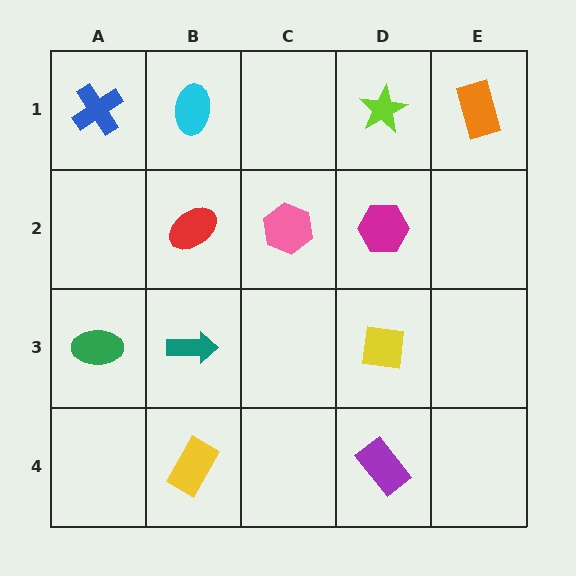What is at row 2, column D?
A magenta hexagon.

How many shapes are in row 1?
4 shapes.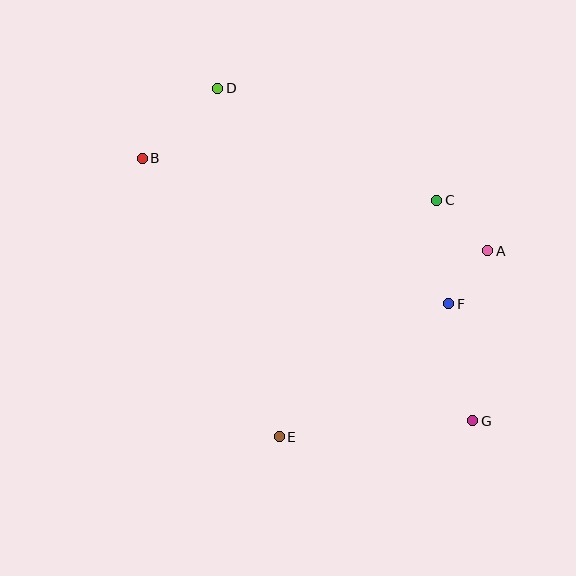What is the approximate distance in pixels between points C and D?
The distance between C and D is approximately 246 pixels.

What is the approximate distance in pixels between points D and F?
The distance between D and F is approximately 316 pixels.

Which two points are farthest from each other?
Points B and G are farthest from each other.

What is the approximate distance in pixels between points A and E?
The distance between A and E is approximately 280 pixels.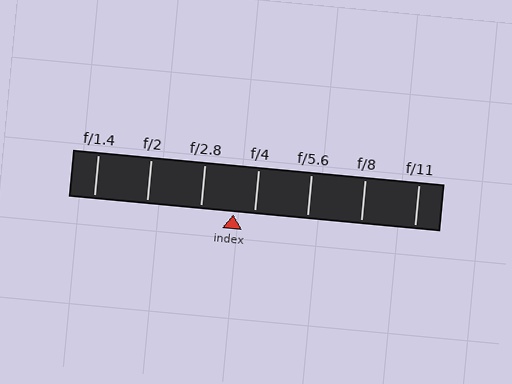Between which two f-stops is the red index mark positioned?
The index mark is between f/2.8 and f/4.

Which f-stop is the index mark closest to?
The index mark is closest to f/4.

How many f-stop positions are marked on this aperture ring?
There are 7 f-stop positions marked.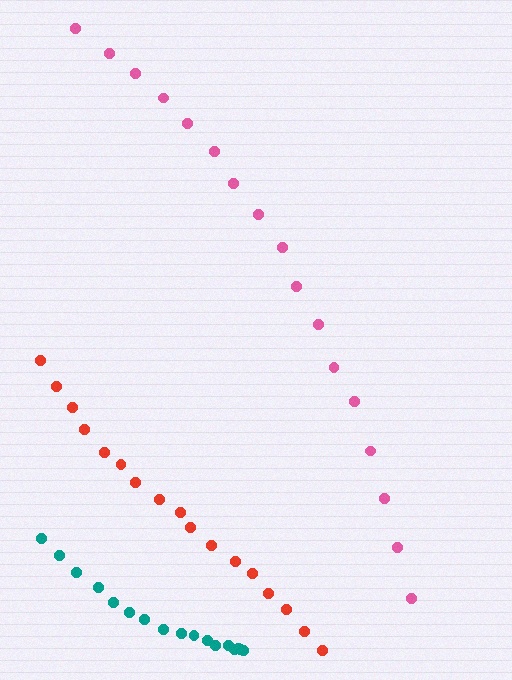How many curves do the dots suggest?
There are 3 distinct paths.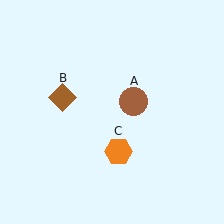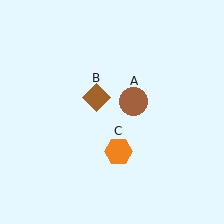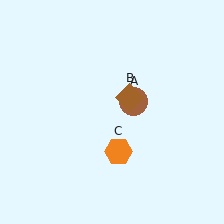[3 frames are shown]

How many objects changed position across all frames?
1 object changed position: brown diamond (object B).